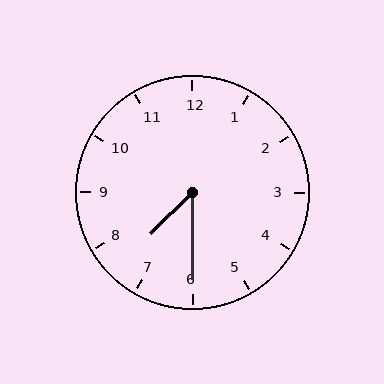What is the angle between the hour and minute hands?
Approximately 45 degrees.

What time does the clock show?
7:30.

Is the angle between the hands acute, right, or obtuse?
It is acute.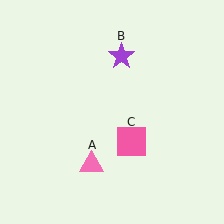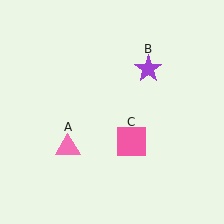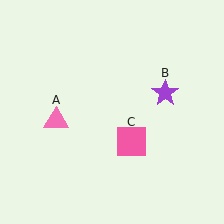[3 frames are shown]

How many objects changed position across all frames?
2 objects changed position: pink triangle (object A), purple star (object B).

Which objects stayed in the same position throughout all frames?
Pink square (object C) remained stationary.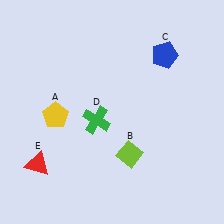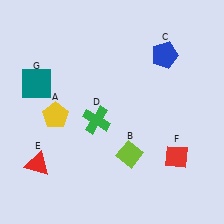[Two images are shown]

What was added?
A red diamond (F), a teal square (G) were added in Image 2.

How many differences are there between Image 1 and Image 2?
There are 2 differences between the two images.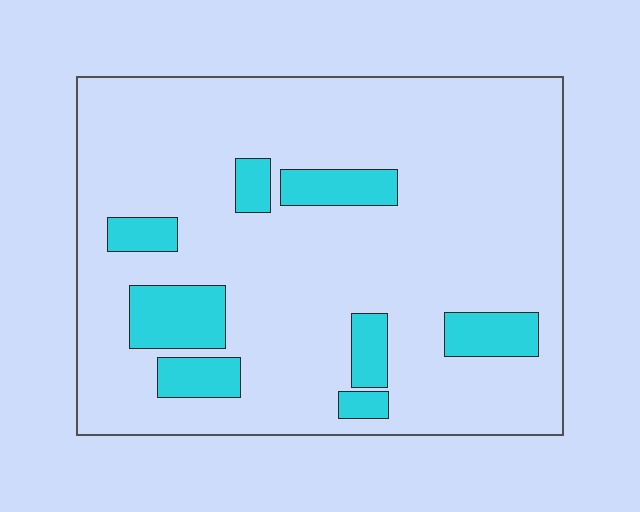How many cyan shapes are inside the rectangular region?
8.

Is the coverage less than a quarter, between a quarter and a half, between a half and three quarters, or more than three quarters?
Less than a quarter.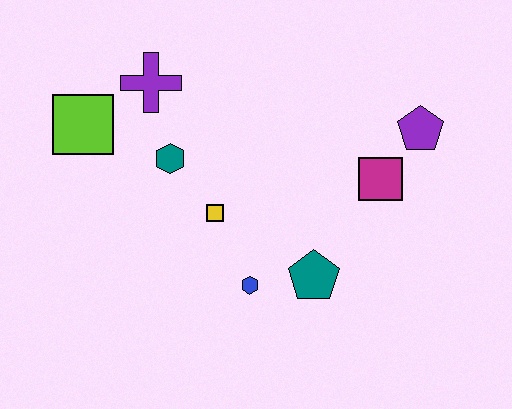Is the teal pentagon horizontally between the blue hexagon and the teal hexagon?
No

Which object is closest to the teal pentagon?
The blue hexagon is closest to the teal pentagon.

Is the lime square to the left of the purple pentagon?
Yes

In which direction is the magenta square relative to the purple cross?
The magenta square is to the right of the purple cross.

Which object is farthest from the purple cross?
The purple pentagon is farthest from the purple cross.